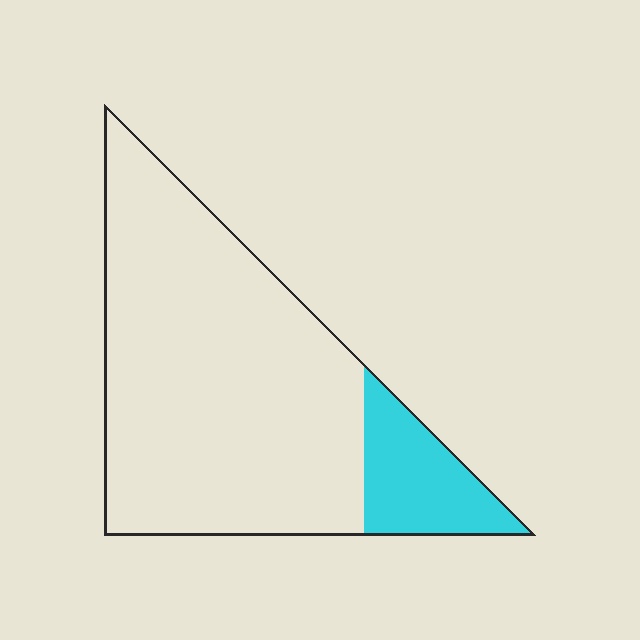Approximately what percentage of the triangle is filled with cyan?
Approximately 15%.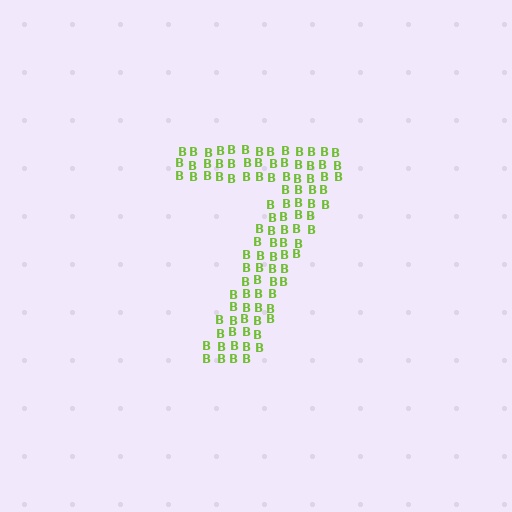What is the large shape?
The large shape is the digit 7.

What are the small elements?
The small elements are letter B's.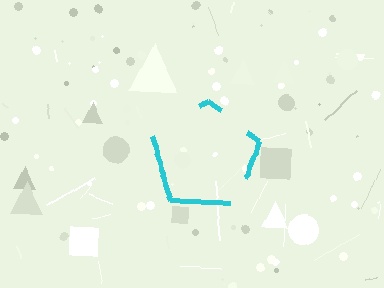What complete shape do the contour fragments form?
The contour fragments form a pentagon.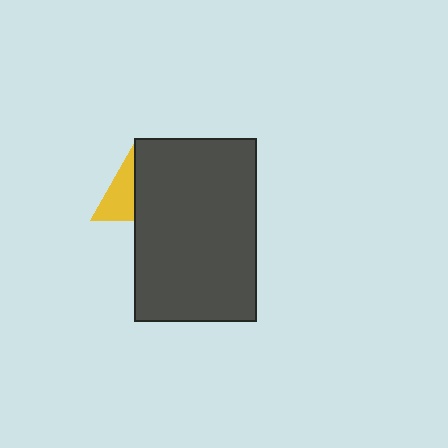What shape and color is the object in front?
The object in front is a dark gray rectangle.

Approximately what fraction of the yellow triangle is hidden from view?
Roughly 54% of the yellow triangle is hidden behind the dark gray rectangle.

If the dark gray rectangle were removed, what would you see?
You would see the complete yellow triangle.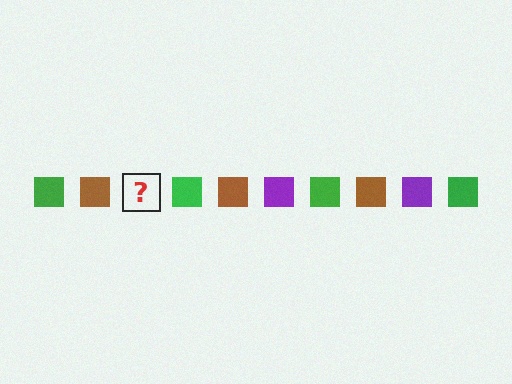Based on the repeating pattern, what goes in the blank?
The blank should be a purple square.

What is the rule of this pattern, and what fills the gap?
The rule is that the pattern cycles through green, brown, purple squares. The gap should be filled with a purple square.